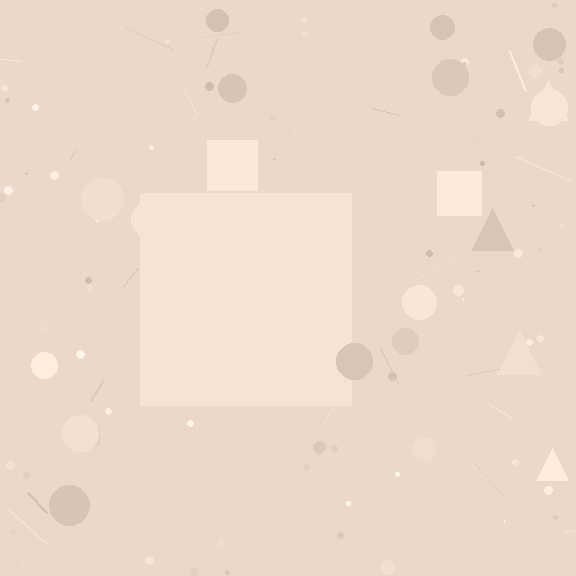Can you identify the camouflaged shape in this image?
The camouflaged shape is a square.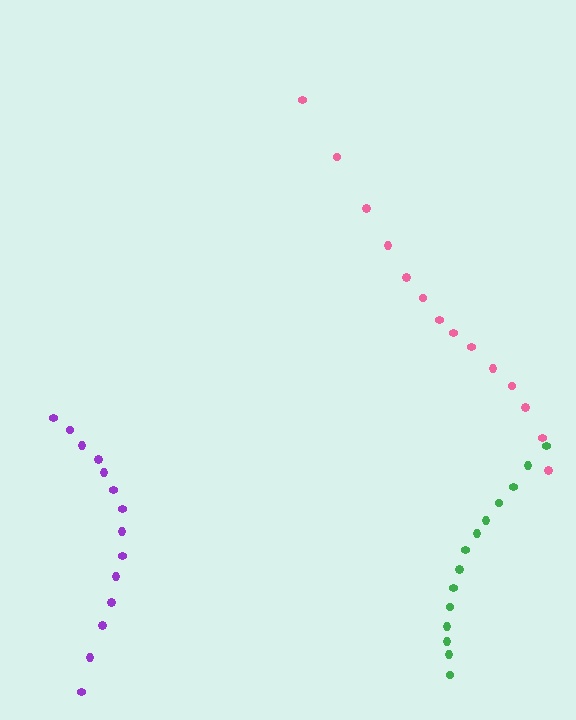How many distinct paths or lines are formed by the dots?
There are 3 distinct paths.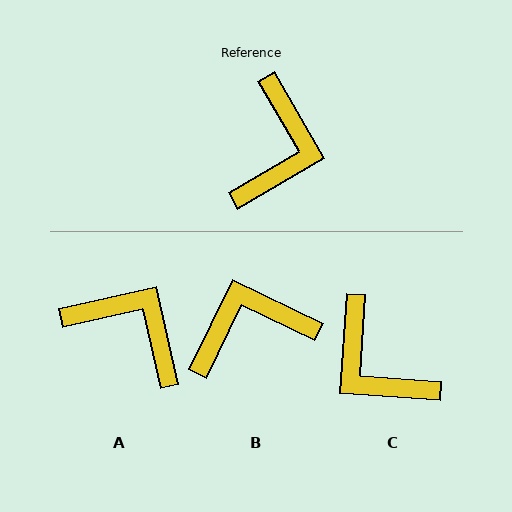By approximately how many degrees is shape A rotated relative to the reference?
Approximately 72 degrees counter-clockwise.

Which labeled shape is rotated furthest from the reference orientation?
C, about 124 degrees away.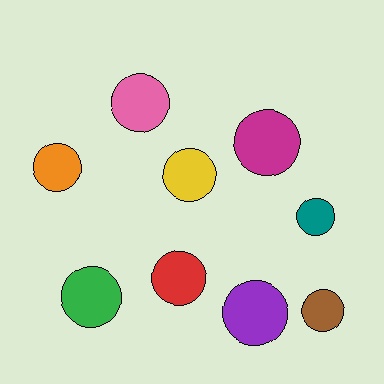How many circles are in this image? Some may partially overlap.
There are 9 circles.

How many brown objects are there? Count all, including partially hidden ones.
There is 1 brown object.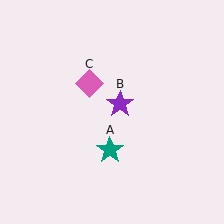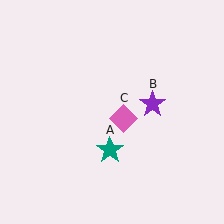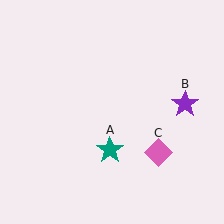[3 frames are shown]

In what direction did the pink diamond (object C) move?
The pink diamond (object C) moved down and to the right.